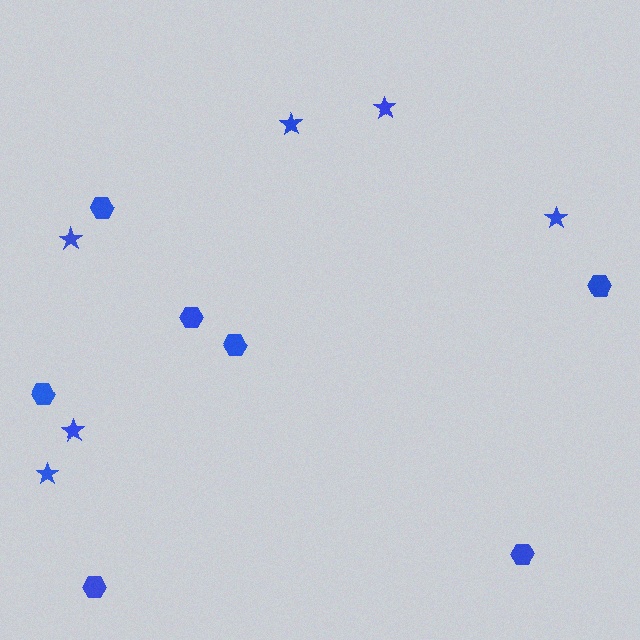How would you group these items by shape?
There are 2 groups: one group of hexagons (7) and one group of stars (6).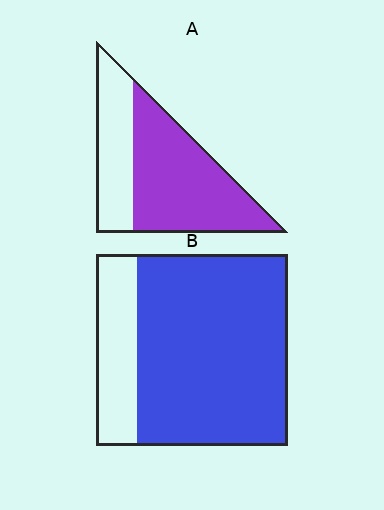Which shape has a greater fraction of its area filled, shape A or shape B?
Shape B.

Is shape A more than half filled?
Yes.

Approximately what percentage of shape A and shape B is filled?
A is approximately 65% and B is approximately 80%.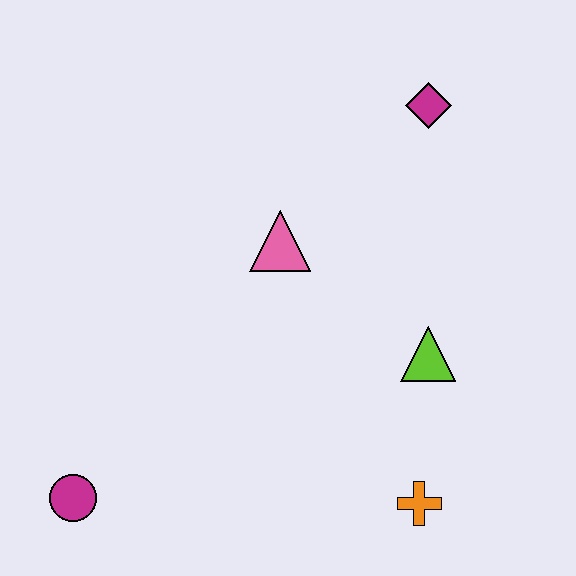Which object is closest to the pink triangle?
The lime triangle is closest to the pink triangle.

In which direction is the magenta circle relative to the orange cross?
The magenta circle is to the left of the orange cross.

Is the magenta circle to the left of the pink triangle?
Yes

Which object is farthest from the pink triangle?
The magenta circle is farthest from the pink triangle.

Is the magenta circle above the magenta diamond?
No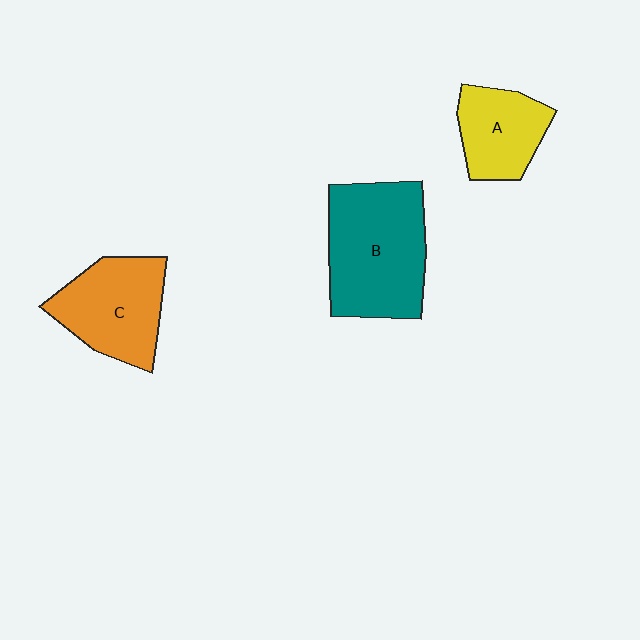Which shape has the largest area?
Shape B (teal).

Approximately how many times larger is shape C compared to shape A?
Approximately 1.3 times.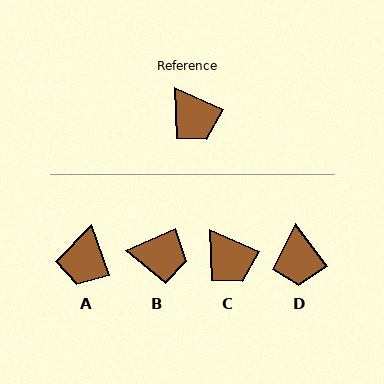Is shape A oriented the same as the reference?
No, it is off by about 46 degrees.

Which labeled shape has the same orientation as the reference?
C.